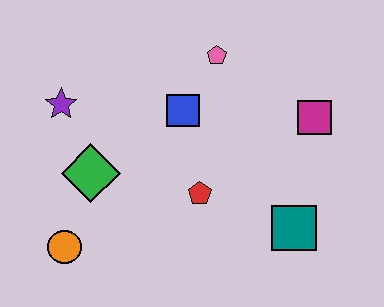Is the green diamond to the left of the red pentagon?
Yes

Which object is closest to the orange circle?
The green diamond is closest to the orange circle.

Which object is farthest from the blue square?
The orange circle is farthest from the blue square.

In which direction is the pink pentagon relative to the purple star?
The pink pentagon is to the right of the purple star.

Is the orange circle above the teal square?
No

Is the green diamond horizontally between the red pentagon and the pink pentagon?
No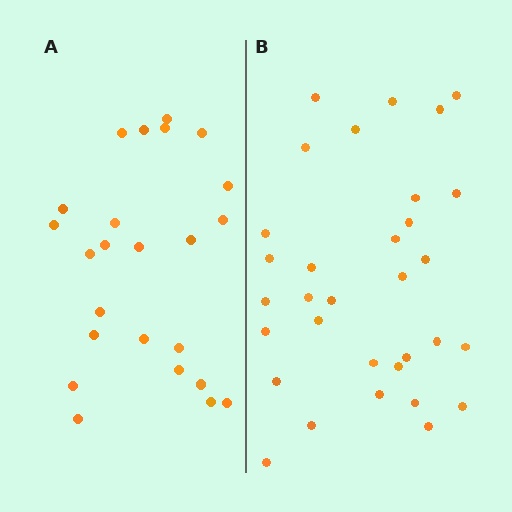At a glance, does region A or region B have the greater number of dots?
Region B (the right region) has more dots.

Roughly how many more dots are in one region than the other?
Region B has roughly 8 or so more dots than region A.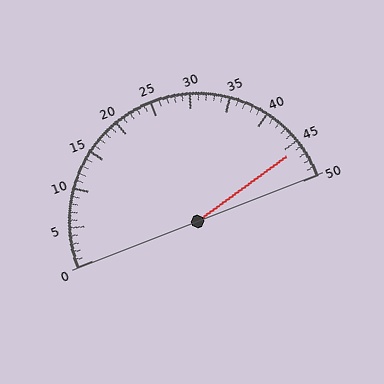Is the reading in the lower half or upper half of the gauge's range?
The reading is in the upper half of the range (0 to 50).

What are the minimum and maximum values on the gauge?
The gauge ranges from 0 to 50.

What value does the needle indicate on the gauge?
The needle indicates approximately 46.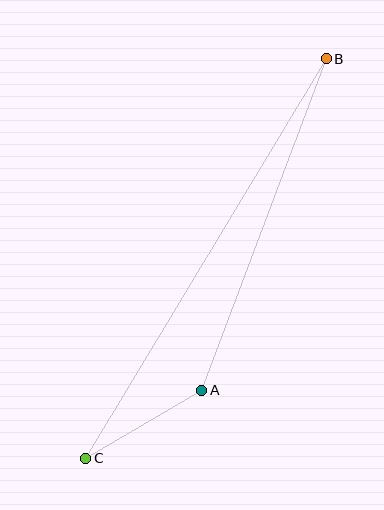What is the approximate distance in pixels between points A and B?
The distance between A and B is approximately 354 pixels.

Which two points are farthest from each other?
Points B and C are farthest from each other.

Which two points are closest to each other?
Points A and C are closest to each other.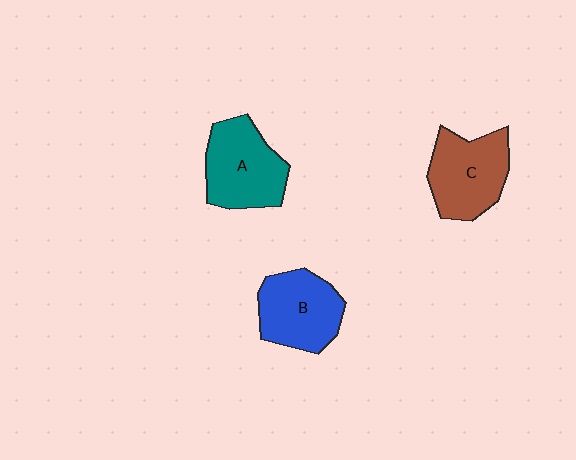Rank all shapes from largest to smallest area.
From largest to smallest: A (teal), C (brown), B (blue).